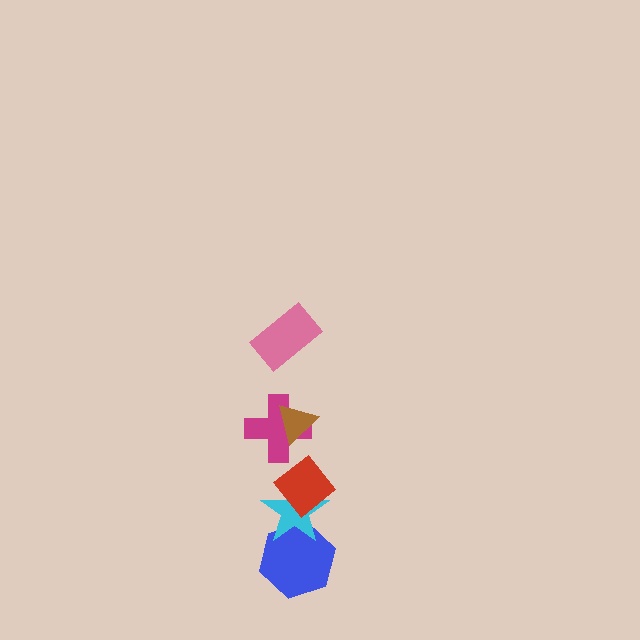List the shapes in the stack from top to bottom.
From top to bottom: the pink rectangle, the brown triangle, the magenta cross, the red diamond, the cyan star, the blue hexagon.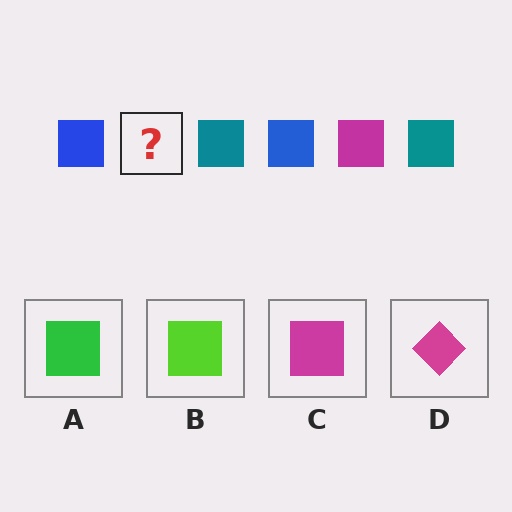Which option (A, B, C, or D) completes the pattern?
C.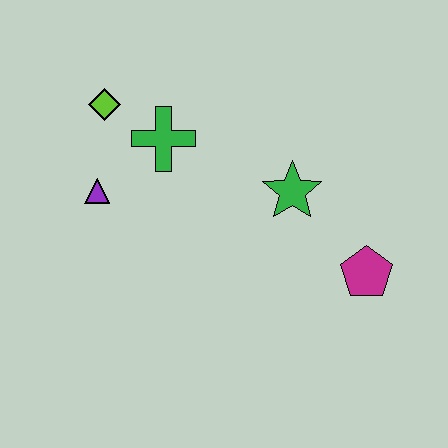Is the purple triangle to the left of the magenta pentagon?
Yes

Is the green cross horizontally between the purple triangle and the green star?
Yes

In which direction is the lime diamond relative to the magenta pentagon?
The lime diamond is to the left of the magenta pentagon.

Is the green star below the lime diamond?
Yes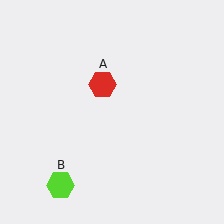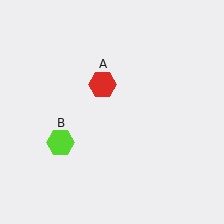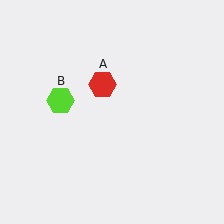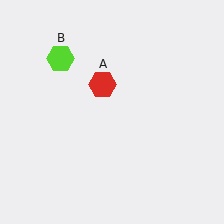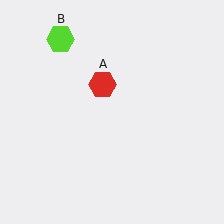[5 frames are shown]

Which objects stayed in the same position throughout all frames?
Red hexagon (object A) remained stationary.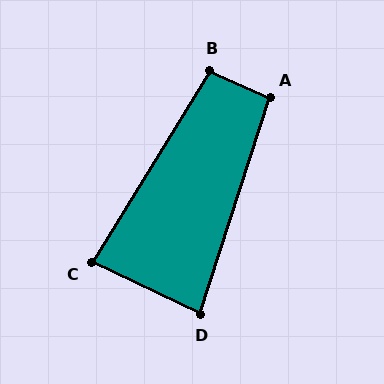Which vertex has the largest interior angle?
B, at approximately 98 degrees.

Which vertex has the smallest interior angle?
D, at approximately 82 degrees.